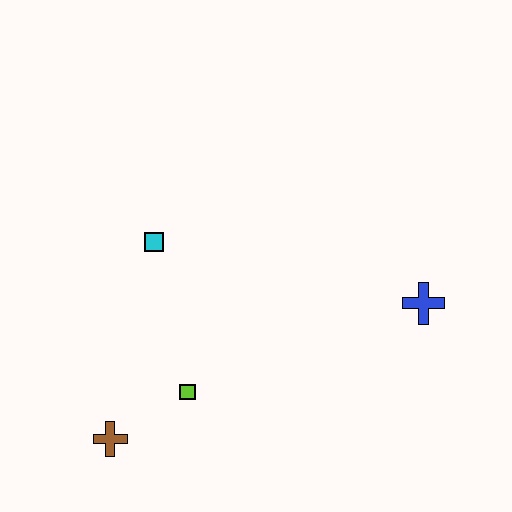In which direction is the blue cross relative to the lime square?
The blue cross is to the right of the lime square.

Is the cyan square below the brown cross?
No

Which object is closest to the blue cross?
The lime square is closest to the blue cross.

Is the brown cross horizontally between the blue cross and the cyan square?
No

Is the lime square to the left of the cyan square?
No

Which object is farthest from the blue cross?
The brown cross is farthest from the blue cross.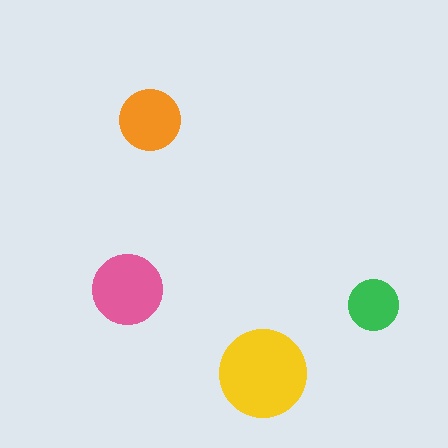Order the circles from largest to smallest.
the yellow one, the pink one, the orange one, the green one.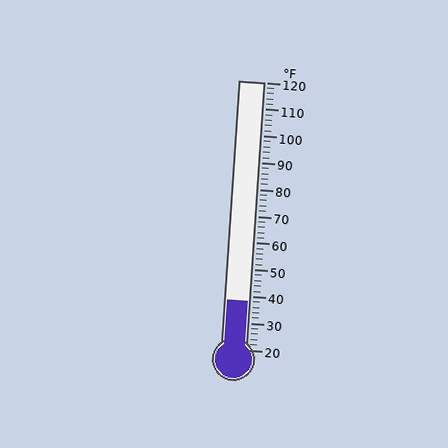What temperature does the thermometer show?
The thermometer shows approximately 38°F.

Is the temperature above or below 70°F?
The temperature is below 70°F.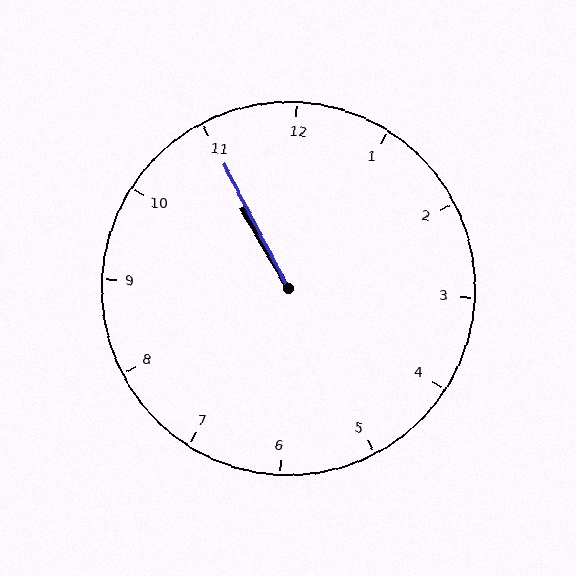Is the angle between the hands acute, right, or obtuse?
It is acute.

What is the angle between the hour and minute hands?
Approximately 2 degrees.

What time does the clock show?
10:55.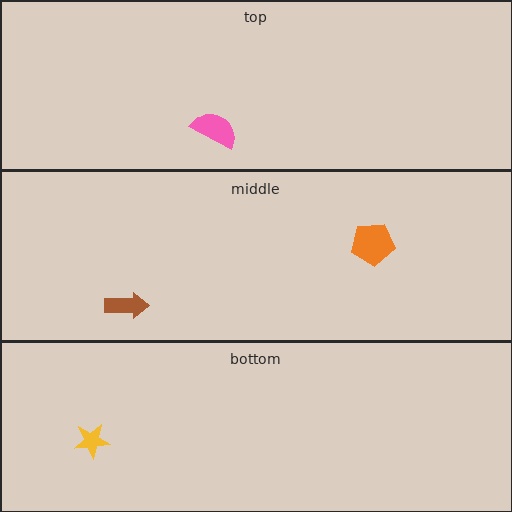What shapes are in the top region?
The pink semicircle.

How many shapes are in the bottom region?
1.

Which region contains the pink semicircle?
The top region.